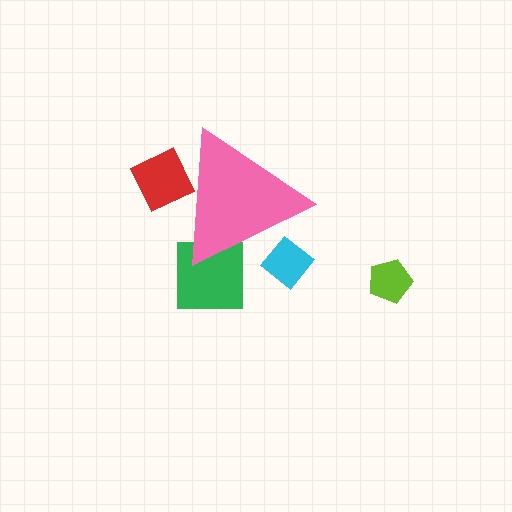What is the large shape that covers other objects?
A pink triangle.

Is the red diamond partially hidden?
Yes, the red diamond is partially hidden behind the pink triangle.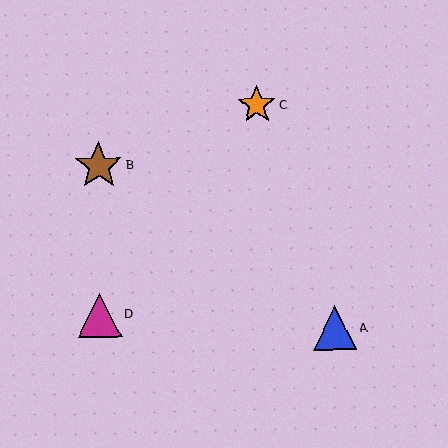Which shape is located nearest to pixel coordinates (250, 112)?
The orange star (labeled C) at (257, 105) is nearest to that location.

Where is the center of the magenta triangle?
The center of the magenta triangle is at (100, 315).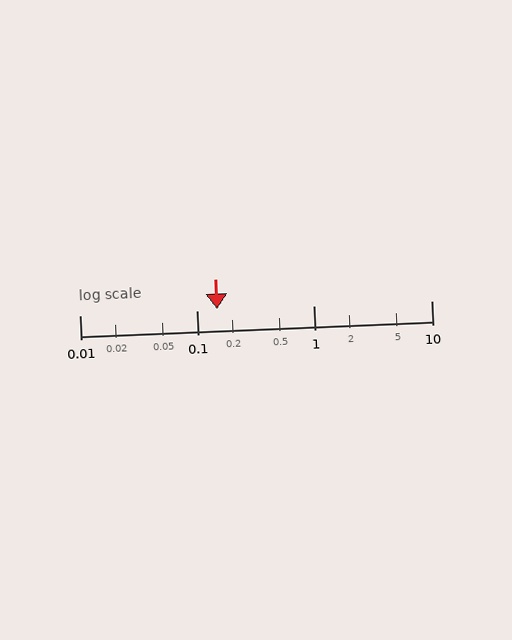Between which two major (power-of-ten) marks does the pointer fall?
The pointer is between 0.1 and 1.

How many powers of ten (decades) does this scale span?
The scale spans 3 decades, from 0.01 to 10.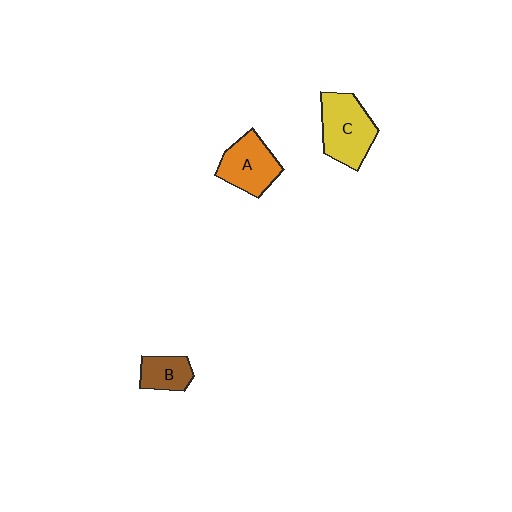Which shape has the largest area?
Shape C (yellow).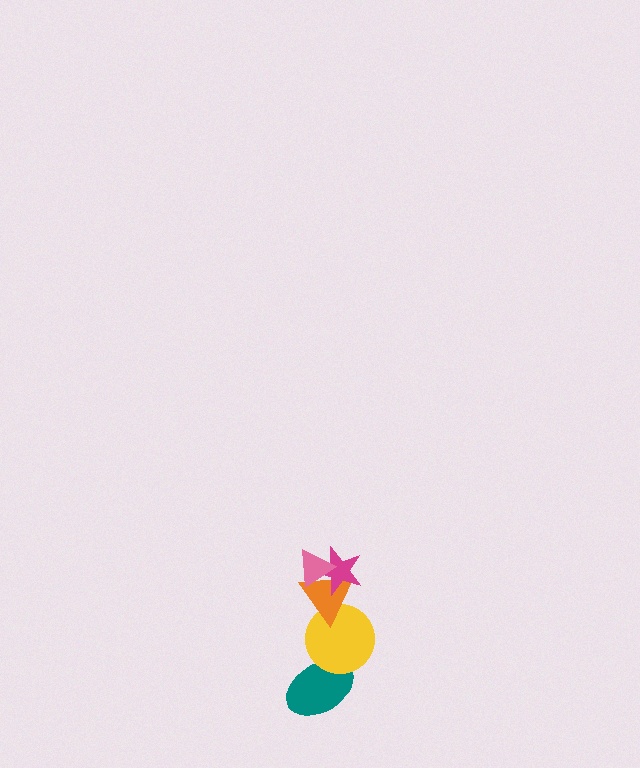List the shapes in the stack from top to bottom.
From top to bottom: the pink triangle, the magenta star, the orange triangle, the yellow circle, the teal ellipse.